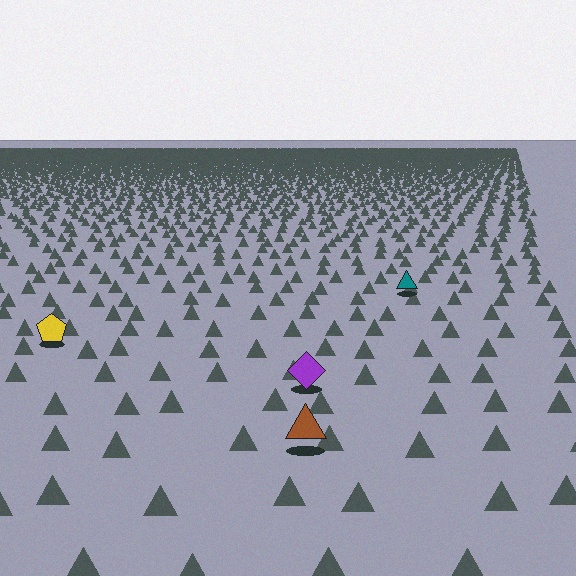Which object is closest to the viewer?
The brown triangle is closest. The texture marks near it are larger and more spread out.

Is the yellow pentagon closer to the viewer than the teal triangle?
Yes. The yellow pentagon is closer — you can tell from the texture gradient: the ground texture is coarser near it.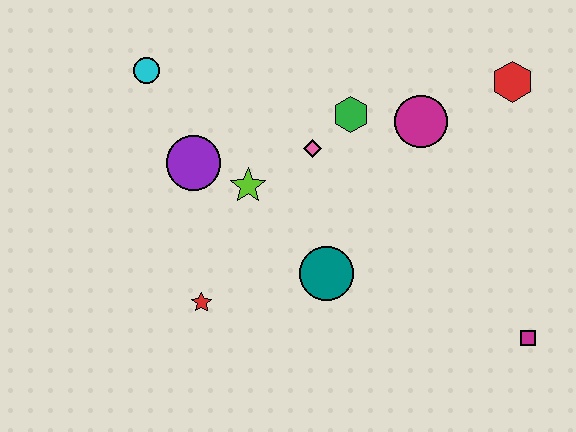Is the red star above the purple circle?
No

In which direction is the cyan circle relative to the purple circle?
The cyan circle is above the purple circle.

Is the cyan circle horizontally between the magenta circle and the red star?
No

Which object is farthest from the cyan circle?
The magenta square is farthest from the cyan circle.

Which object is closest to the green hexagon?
The pink diamond is closest to the green hexagon.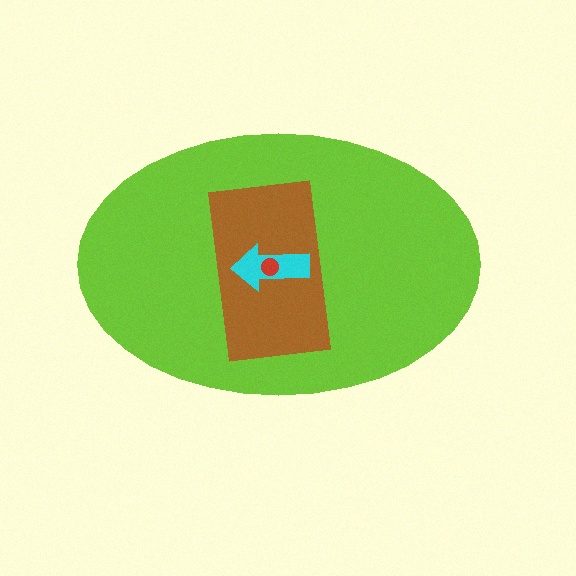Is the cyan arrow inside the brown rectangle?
Yes.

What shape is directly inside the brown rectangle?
The cyan arrow.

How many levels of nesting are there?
4.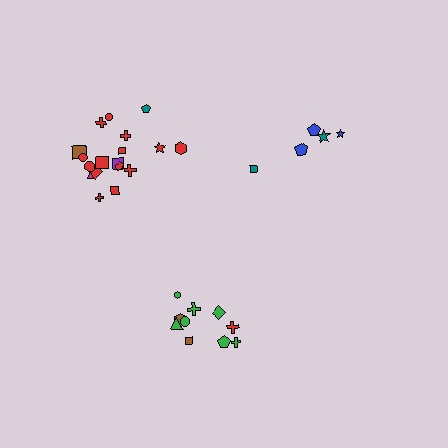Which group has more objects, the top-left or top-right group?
The top-left group.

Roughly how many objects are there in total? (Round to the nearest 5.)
Roughly 35 objects in total.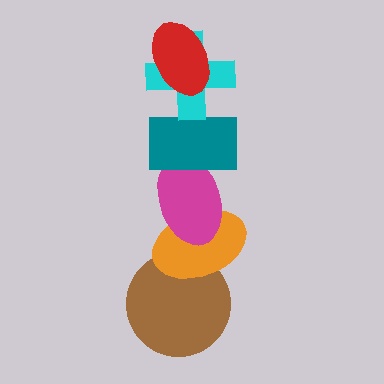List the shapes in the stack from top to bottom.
From top to bottom: the red ellipse, the cyan cross, the teal rectangle, the magenta ellipse, the orange ellipse, the brown circle.